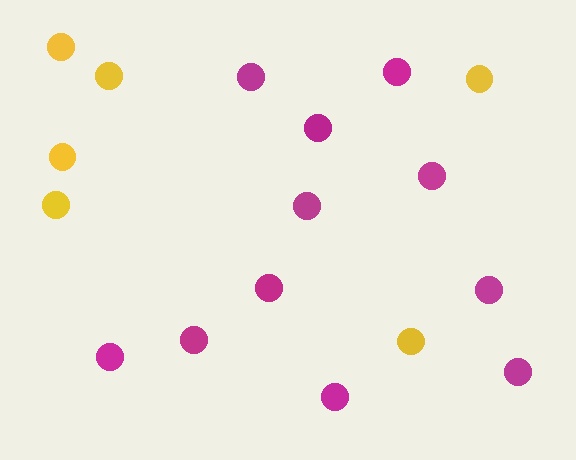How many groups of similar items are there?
There are 2 groups: one group of yellow circles (6) and one group of magenta circles (11).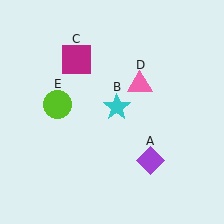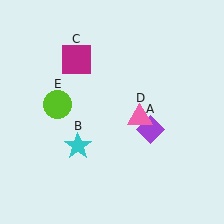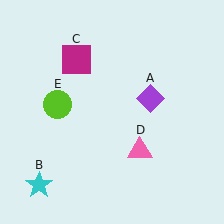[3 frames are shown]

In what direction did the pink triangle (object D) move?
The pink triangle (object D) moved down.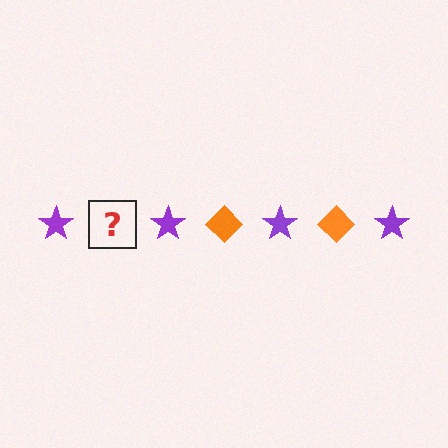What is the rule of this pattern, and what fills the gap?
The rule is that the pattern alternates between purple star and orange diamond. The gap should be filled with an orange diamond.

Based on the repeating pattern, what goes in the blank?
The blank should be an orange diamond.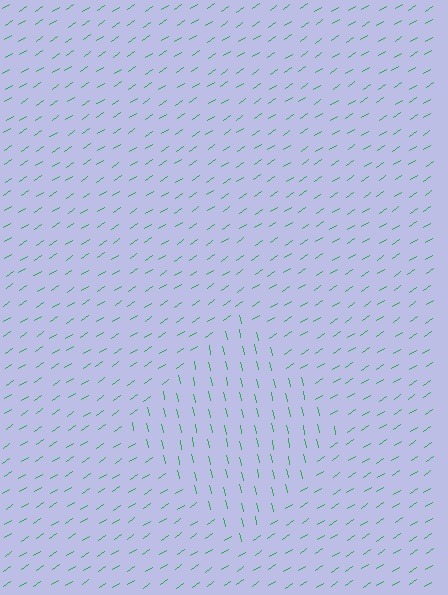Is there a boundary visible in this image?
Yes, there is a texture boundary formed by a change in line orientation.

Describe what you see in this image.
The image is filled with small green line segments. A diamond region in the image has lines oriented differently from the surrounding lines, creating a visible texture boundary.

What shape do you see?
I see a diamond.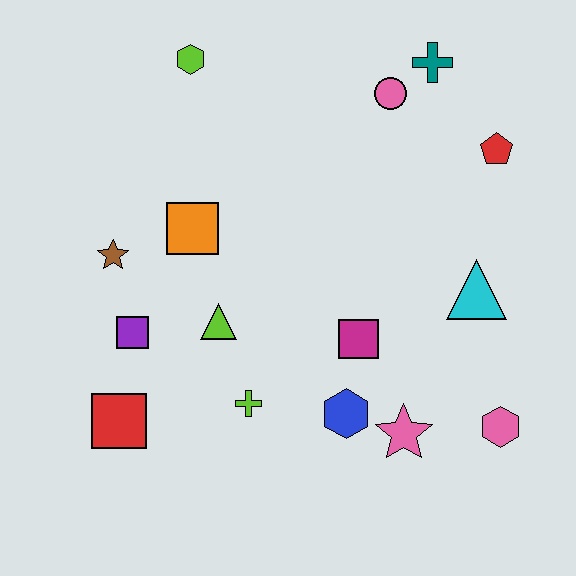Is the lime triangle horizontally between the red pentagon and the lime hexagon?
Yes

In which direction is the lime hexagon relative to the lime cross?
The lime hexagon is above the lime cross.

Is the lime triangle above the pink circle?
No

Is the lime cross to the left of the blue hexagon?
Yes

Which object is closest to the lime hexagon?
The orange square is closest to the lime hexagon.